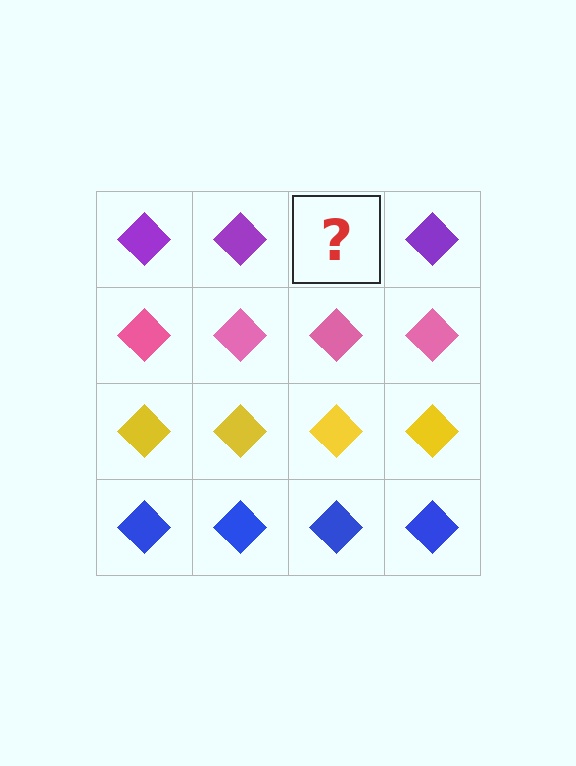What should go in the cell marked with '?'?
The missing cell should contain a purple diamond.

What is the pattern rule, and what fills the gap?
The rule is that each row has a consistent color. The gap should be filled with a purple diamond.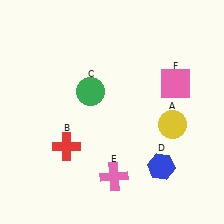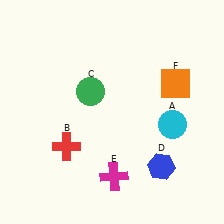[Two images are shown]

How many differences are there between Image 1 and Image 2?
There are 3 differences between the two images.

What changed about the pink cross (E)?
In Image 1, E is pink. In Image 2, it changed to magenta.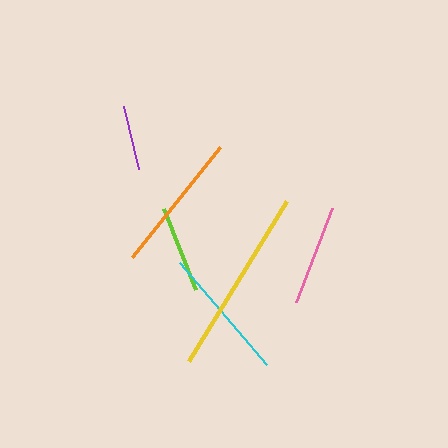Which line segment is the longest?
The yellow line is the longest at approximately 188 pixels.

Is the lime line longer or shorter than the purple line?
The lime line is longer than the purple line.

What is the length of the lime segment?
The lime segment is approximately 88 pixels long.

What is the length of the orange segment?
The orange segment is approximately 141 pixels long.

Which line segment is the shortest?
The purple line is the shortest at approximately 65 pixels.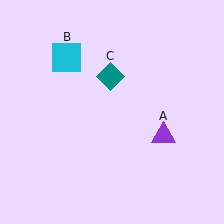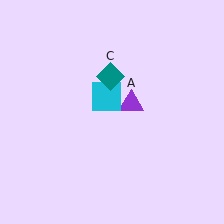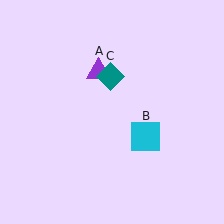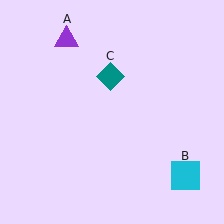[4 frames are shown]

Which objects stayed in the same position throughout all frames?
Teal diamond (object C) remained stationary.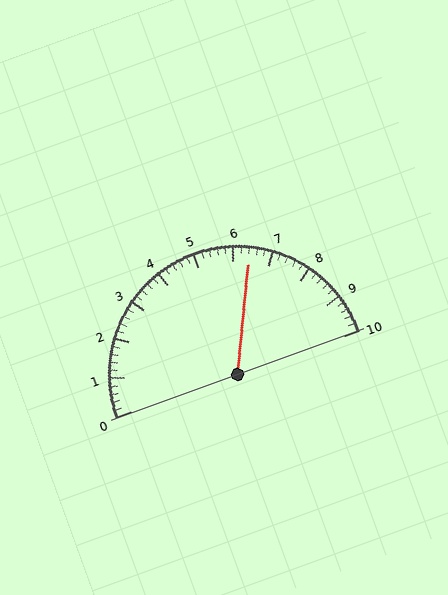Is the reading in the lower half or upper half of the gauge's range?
The reading is in the upper half of the range (0 to 10).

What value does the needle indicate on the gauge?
The needle indicates approximately 6.4.